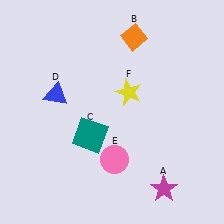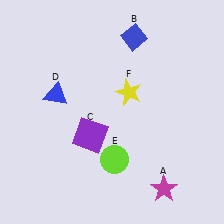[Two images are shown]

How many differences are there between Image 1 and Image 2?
There are 3 differences between the two images.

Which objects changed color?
B changed from orange to blue. C changed from teal to purple. E changed from pink to lime.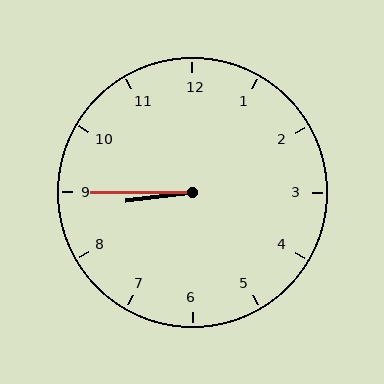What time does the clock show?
8:45.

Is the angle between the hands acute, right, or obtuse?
It is acute.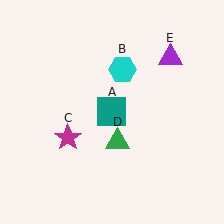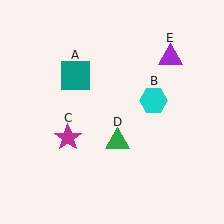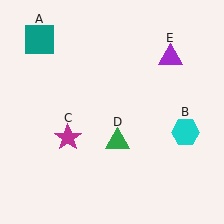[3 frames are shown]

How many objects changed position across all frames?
2 objects changed position: teal square (object A), cyan hexagon (object B).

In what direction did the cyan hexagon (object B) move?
The cyan hexagon (object B) moved down and to the right.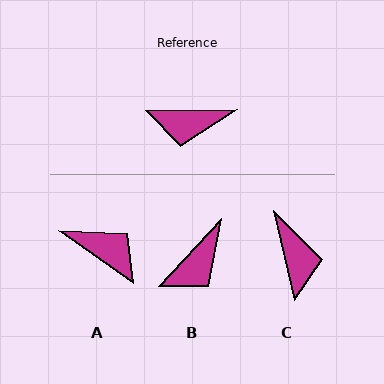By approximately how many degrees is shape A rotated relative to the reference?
Approximately 144 degrees counter-clockwise.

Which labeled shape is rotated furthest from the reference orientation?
A, about 144 degrees away.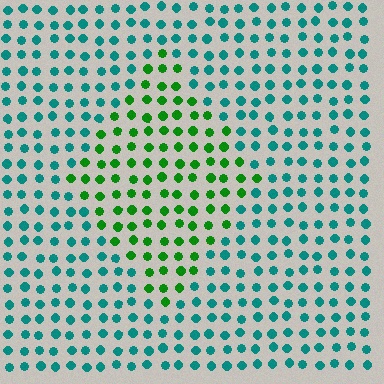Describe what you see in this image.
The image is filled with small teal elements in a uniform arrangement. A diamond-shaped region is visible where the elements are tinted to a slightly different hue, forming a subtle color boundary.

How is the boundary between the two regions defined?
The boundary is defined purely by a slight shift in hue (about 53 degrees). Spacing, size, and orientation are identical on both sides.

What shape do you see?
I see a diamond.